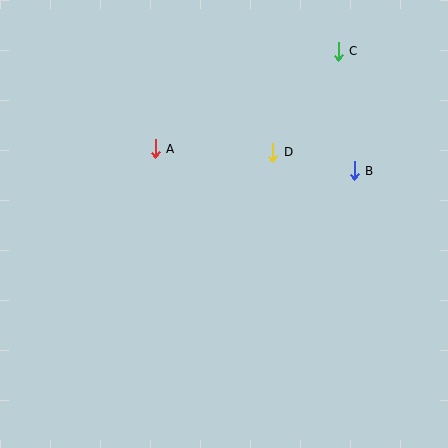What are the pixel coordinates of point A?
Point A is at (155, 149).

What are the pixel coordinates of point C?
Point C is at (338, 51).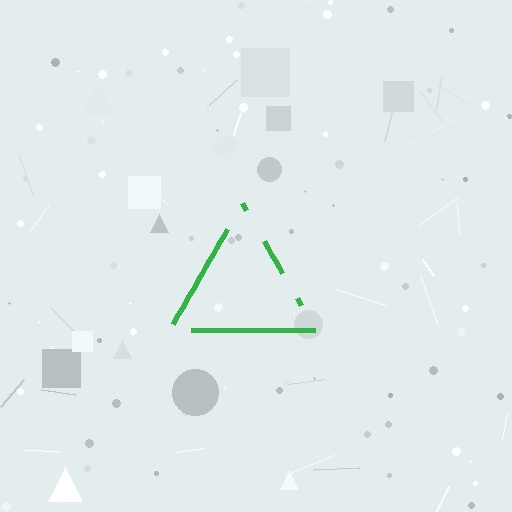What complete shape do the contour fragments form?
The contour fragments form a triangle.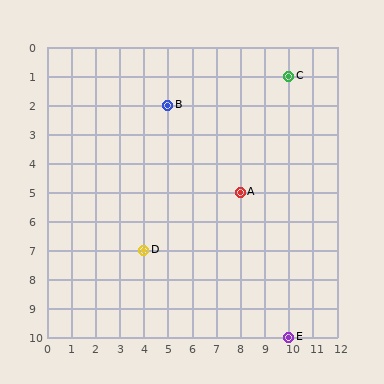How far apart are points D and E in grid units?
Points D and E are 6 columns and 3 rows apart (about 6.7 grid units diagonally).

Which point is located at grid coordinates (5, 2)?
Point B is at (5, 2).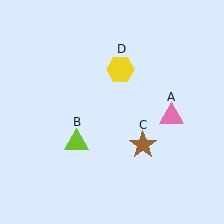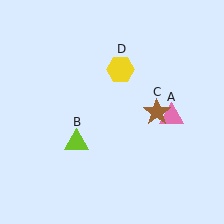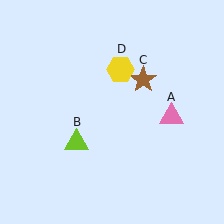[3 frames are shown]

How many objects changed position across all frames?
1 object changed position: brown star (object C).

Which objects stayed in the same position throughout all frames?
Pink triangle (object A) and lime triangle (object B) and yellow hexagon (object D) remained stationary.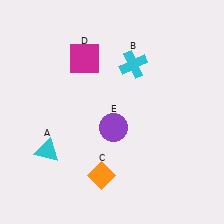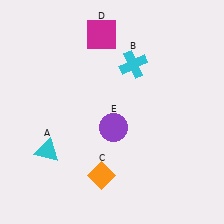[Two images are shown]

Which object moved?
The magenta square (D) moved up.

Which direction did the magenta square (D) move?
The magenta square (D) moved up.